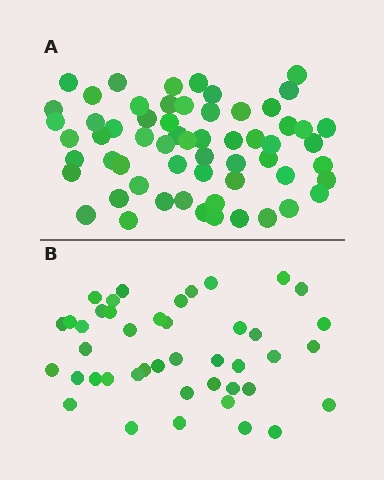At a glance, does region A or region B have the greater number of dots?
Region A (the top region) has more dots.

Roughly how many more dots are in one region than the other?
Region A has approximately 15 more dots than region B.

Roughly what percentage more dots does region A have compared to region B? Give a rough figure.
About 40% more.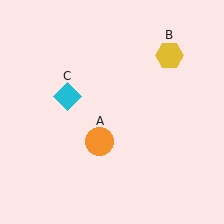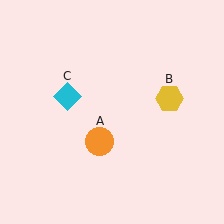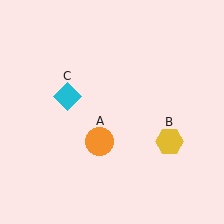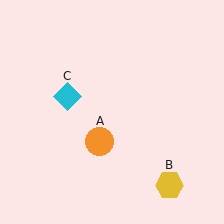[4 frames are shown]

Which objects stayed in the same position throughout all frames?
Orange circle (object A) and cyan diamond (object C) remained stationary.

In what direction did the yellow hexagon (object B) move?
The yellow hexagon (object B) moved down.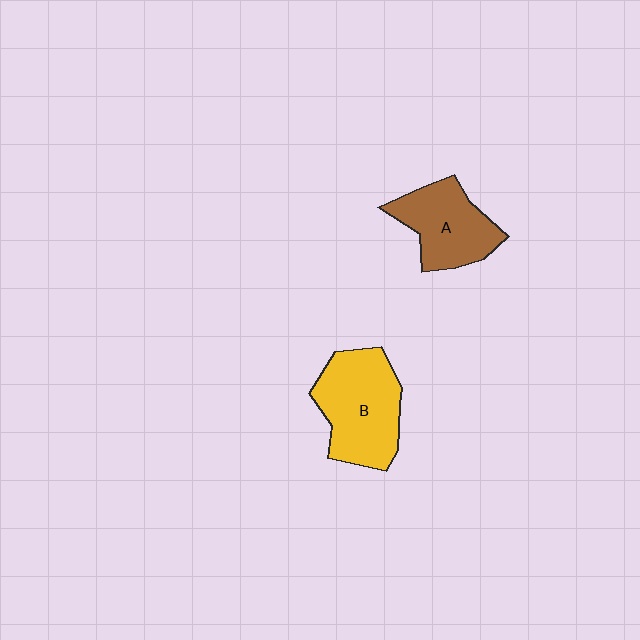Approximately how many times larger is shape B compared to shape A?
Approximately 1.3 times.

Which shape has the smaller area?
Shape A (brown).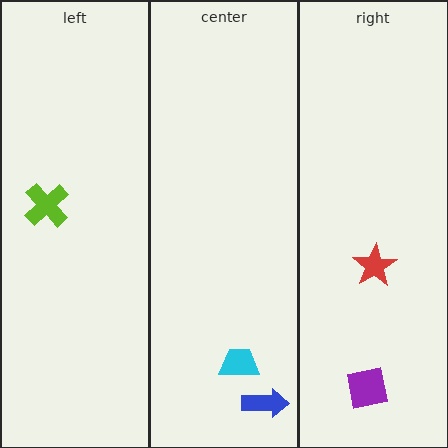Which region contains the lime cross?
The left region.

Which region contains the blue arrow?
The center region.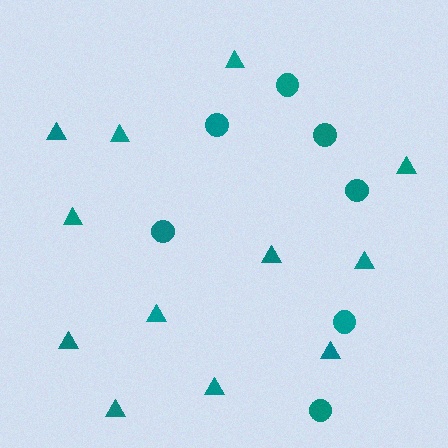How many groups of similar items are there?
There are 2 groups: one group of circles (7) and one group of triangles (12).